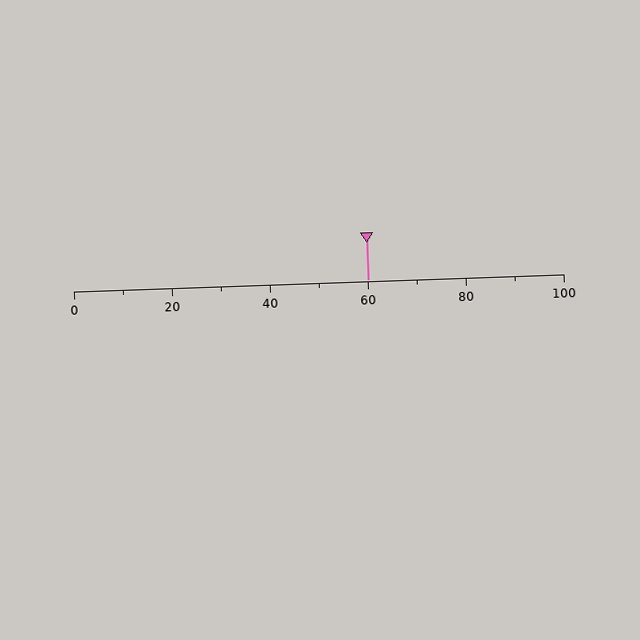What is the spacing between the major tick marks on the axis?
The major ticks are spaced 20 apart.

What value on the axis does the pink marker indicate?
The marker indicates approximately 60.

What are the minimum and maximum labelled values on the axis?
The axis runs from 0 to 100.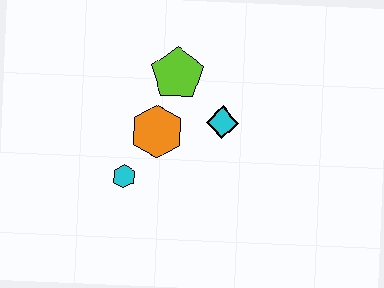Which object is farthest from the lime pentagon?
The cyan hexagon is farthest from the lime pentagon.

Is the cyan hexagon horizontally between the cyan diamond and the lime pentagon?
No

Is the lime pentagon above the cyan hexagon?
Yes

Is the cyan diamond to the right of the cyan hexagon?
Yes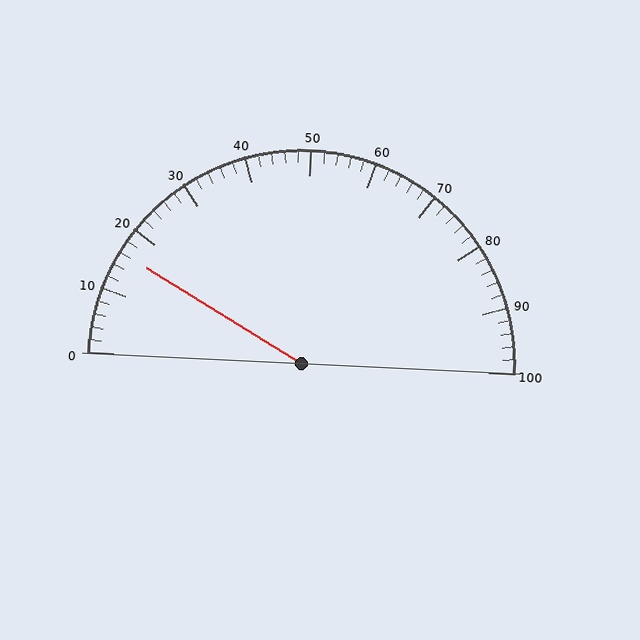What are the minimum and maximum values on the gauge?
The gauge ranges from 0 to 100.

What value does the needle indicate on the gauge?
The needle indicates approximately 16.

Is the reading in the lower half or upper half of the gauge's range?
The reading is in the lower half of the range (0 to 100).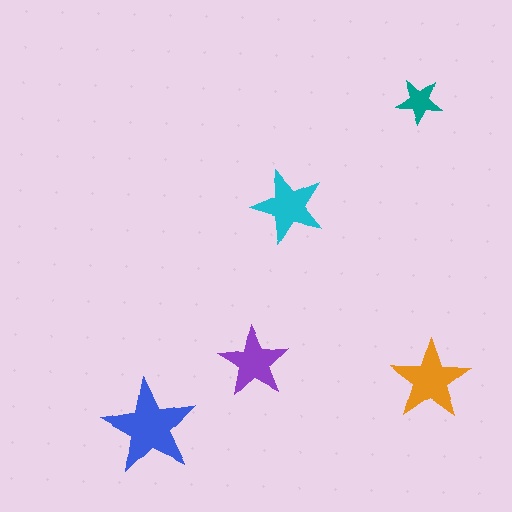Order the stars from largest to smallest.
the blue one, the orange one, the cyan one, the purple one, the teal one.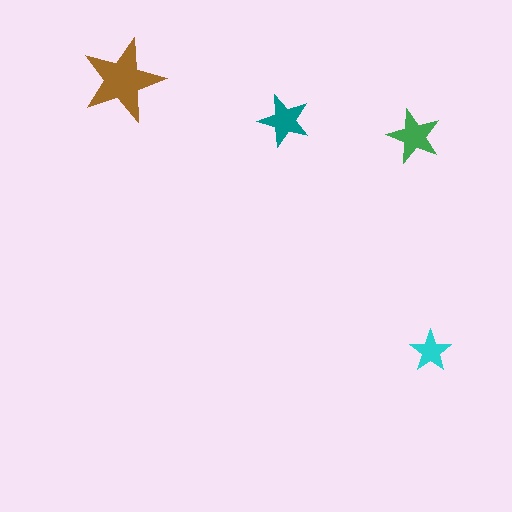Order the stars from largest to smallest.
the brown one, the green one, the teal one, the cyan one.